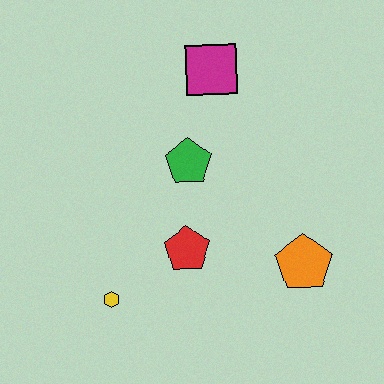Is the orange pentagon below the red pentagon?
Yes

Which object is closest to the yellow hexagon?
The red pentagon is closest to the yellow hexagon.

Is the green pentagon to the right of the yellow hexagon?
Yes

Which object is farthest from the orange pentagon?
The magenta square is farthest from the orange pentagon.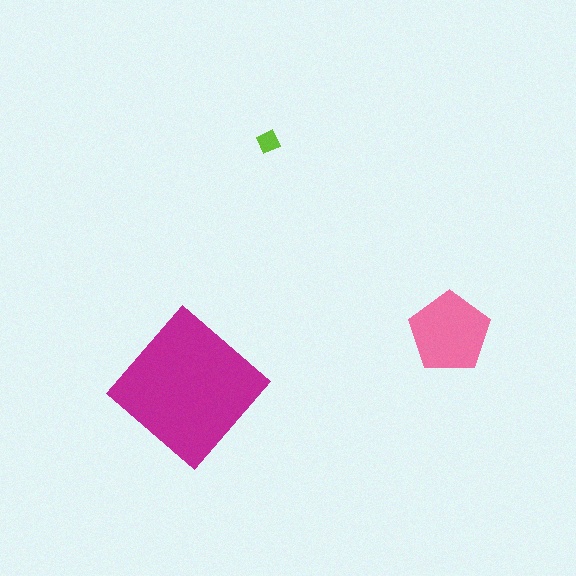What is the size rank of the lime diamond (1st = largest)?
3rd.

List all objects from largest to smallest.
The magenta diamond, the pink pentagon, the lime diamond.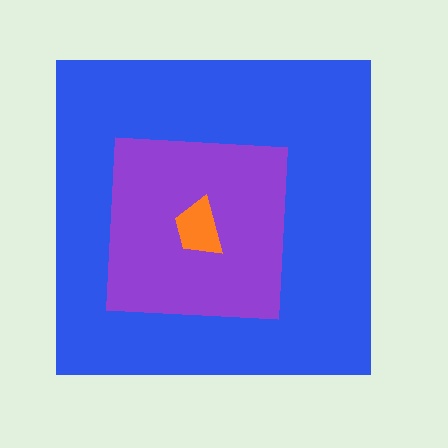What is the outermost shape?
The blue square.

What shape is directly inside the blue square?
The purple square.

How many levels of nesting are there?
3.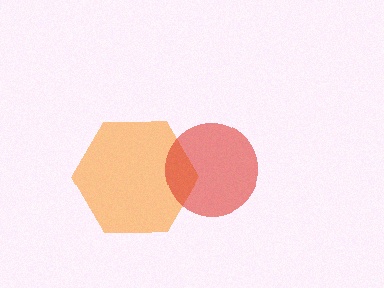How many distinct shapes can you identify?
There are 2 distinct shapes: an orange hexagon, a red circle.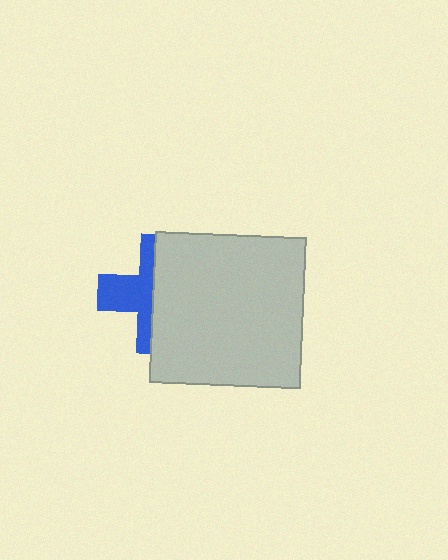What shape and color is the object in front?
The object in front is a light gray square.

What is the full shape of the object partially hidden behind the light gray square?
The partially hidden object is a blue cross.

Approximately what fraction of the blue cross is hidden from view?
Roughly 57% of the blue cross is hidden behind the light gray square.